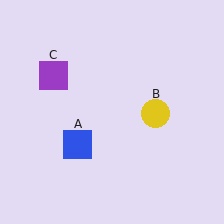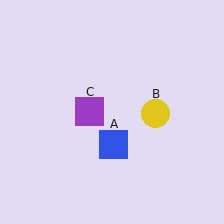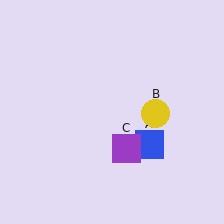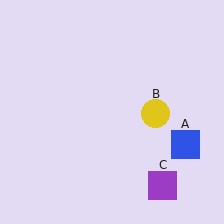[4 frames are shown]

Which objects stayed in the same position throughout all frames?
Yellow circle (object B) remained stationary.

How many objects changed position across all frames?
2 objects changed position: blue square (object A), purple square (object C).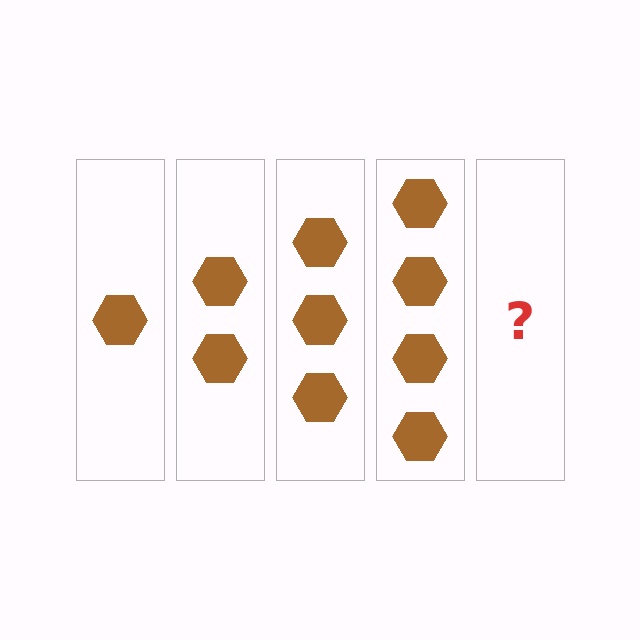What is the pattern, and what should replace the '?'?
The pattern is that each step adds one more hexagon. The '?' should be 5 hexagons.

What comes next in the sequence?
The next element should be 5 hexagons.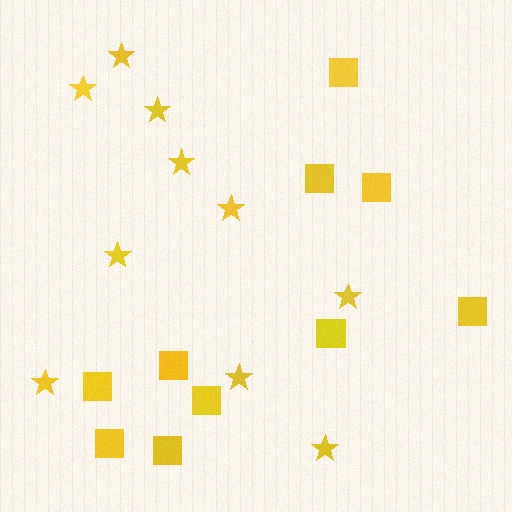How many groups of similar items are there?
There are 2 groups: one group of stars (10) and one group of squares (10).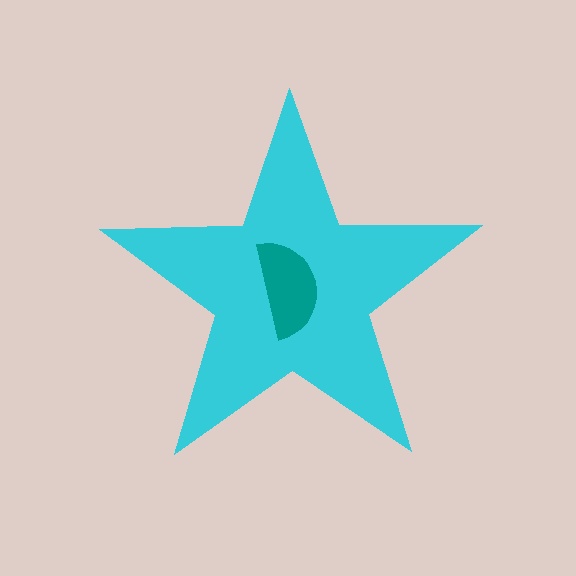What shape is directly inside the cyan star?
The teal semicircle.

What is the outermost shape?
The cyan star.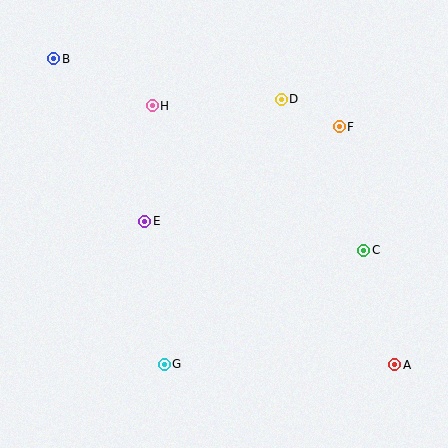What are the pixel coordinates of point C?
Point C is at (364, 250).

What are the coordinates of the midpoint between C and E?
The midpoint between C and E is at (254, 236).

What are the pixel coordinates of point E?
Point E is at (145, 221).